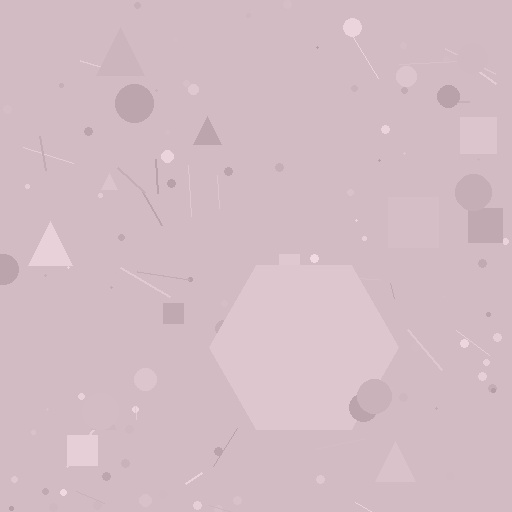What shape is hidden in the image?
A hexagon is hidden in the image.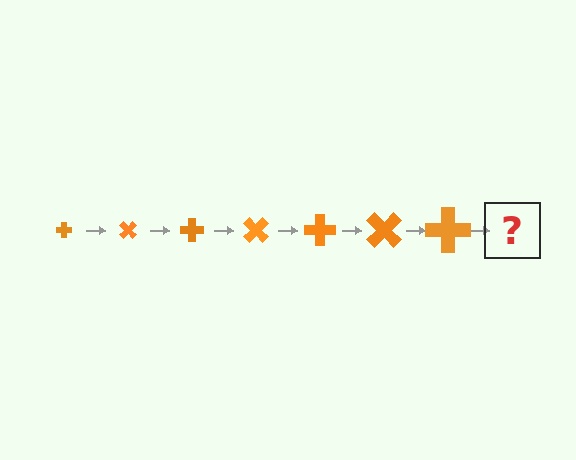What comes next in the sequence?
The next element should be a cross, larger than the previous one and rotated 315 degrees from the start.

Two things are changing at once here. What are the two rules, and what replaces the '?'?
The two rules are that the cross grows larger each step and it rotates 45 degrees each step. The '?' should be a cross, larger than the previous one and rotated 315 degrees from the start.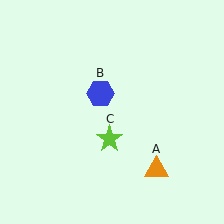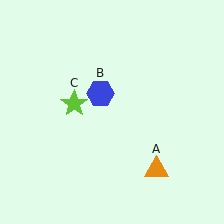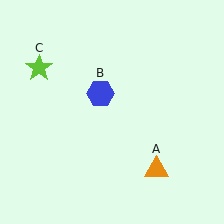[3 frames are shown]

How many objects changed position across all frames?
1 object changed position: lime star (object C).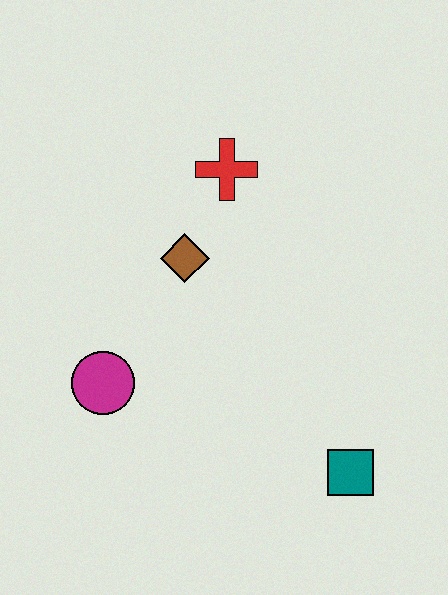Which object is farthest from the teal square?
The red cross is farthest from the teal square.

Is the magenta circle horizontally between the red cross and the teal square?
No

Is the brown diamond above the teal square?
Yes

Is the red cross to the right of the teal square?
No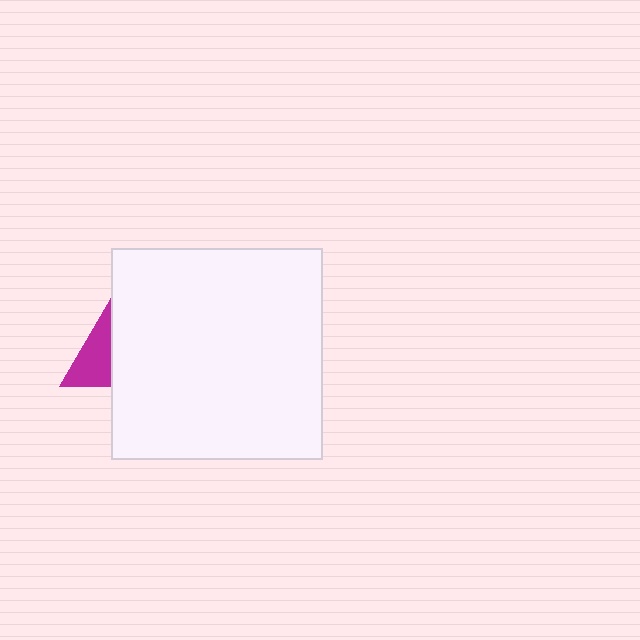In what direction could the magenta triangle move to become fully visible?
The magenta triangle could move left. That would shift it out from behind the white square entirely.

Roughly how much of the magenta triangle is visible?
About half of it is visible (roughly 45%).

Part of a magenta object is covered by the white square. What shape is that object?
It is a triangle.